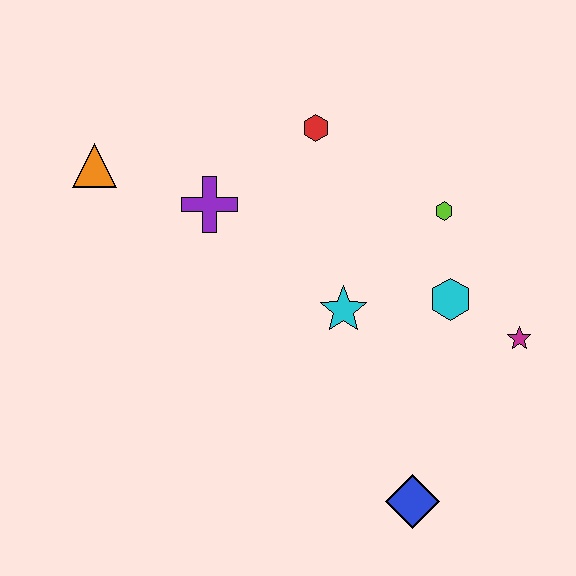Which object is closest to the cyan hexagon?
The magenta star is closest to the cyan hexagon.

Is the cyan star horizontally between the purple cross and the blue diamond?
Yes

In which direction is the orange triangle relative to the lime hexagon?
The orange triangle is to the left of the lime hexagon.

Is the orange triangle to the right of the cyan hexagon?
No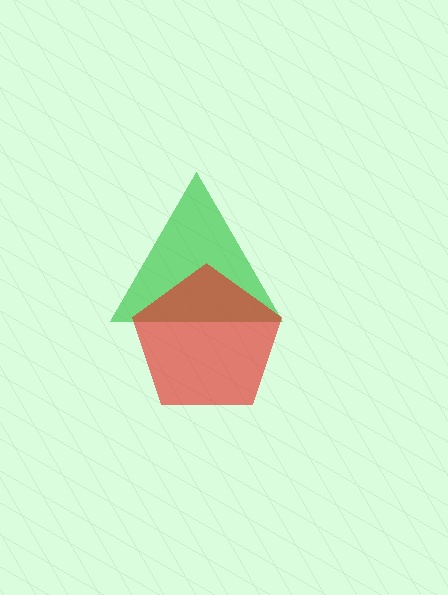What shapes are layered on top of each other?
The layered shapes are: a green triangle, a red pentagon.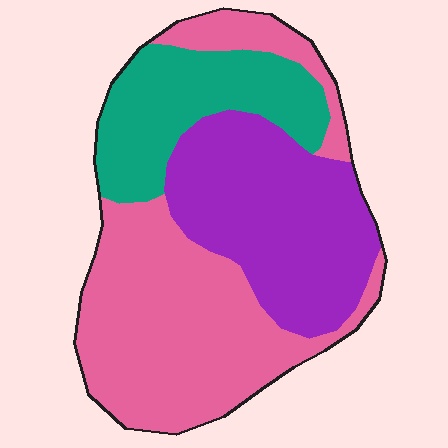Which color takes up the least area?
Teal, at roughly 20%.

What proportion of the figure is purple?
Purple takes up about one third (1/3) of the figure.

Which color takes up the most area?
Pink, at roughly 45%.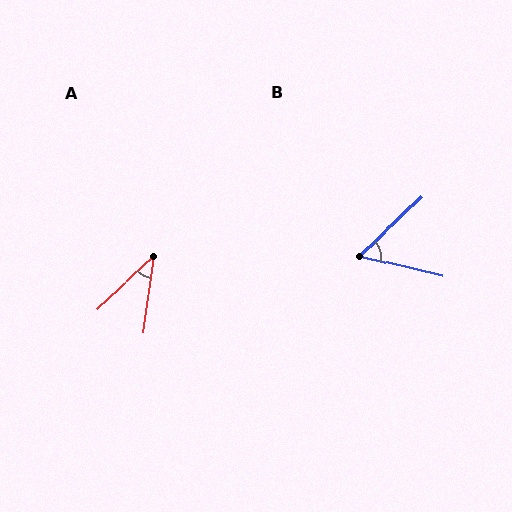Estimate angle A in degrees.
Approximately 39 degrees.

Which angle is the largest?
B, at approximately 57 degrees.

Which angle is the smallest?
A, at approximately 39 degrees.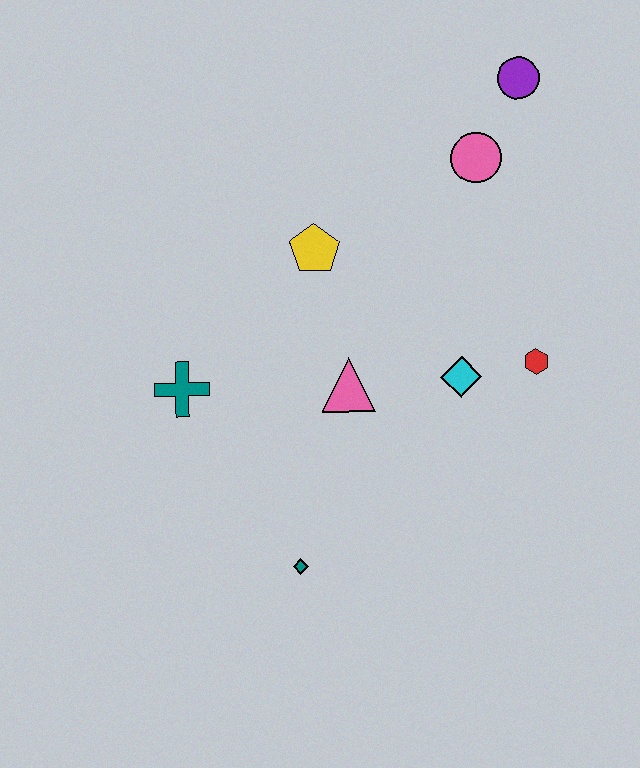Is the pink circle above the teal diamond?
Yes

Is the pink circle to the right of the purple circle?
No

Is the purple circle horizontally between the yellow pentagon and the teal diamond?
No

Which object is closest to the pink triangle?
The cyan diamond is closest to the pink triangle.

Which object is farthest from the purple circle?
The teal diamond is farthest from the purple circle.